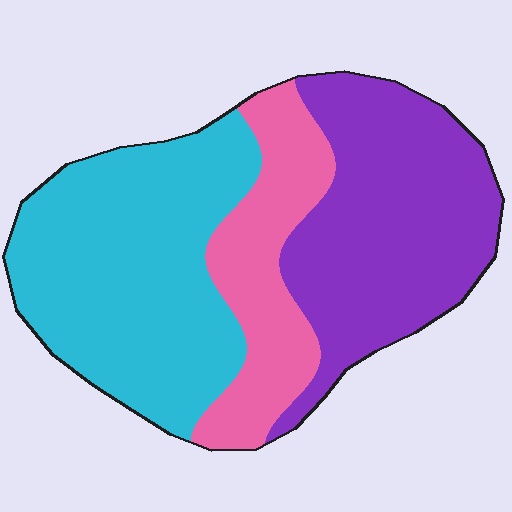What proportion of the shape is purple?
Purple covers 37% of the shape.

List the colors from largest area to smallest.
From largest to smallest: cyan, purple, pink.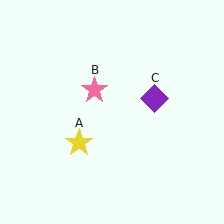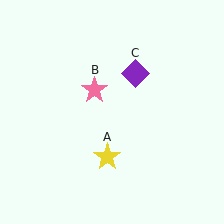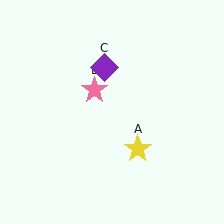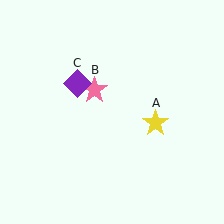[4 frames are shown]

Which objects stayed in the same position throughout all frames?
Pink star (object B) remained stationary.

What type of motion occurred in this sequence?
The yellow star (object A), purple diamond (object C) rotated counterclockwise around the center of the scene.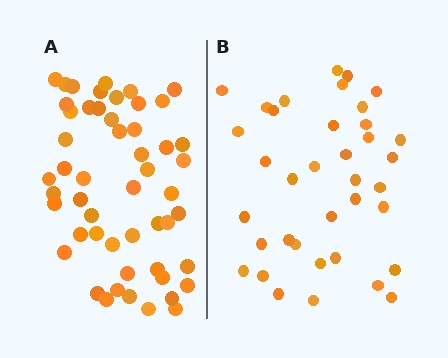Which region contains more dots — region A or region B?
Region A (the left region) has more dots.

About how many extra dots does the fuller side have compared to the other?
Region A has approximately 15 more dots than region B.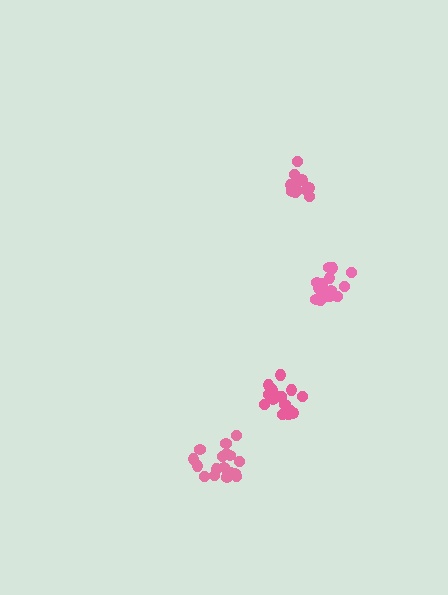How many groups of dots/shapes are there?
There are 4 groups.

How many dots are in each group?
Group 1: 15 dots, Group 2: 19 dots, Group 3: 18 dots, Group 4: 15 dots (67 total).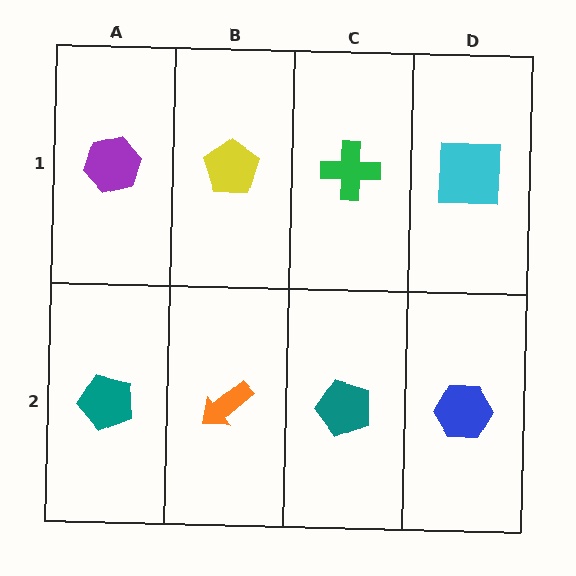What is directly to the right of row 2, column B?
A teal pentagon.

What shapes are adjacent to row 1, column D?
A blue hexagon (row 2, column D), a green cross (row 1, column C).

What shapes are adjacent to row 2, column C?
A green cross (row 1, column C), an orange arrow (row 2, column B), a blue hexagon (row 2, column D).